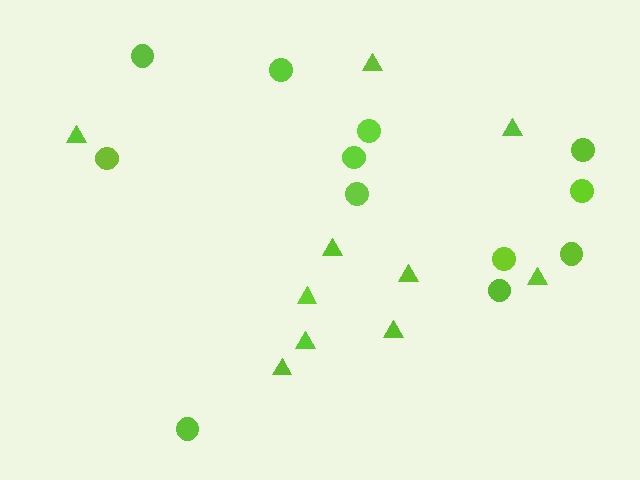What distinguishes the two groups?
There are 2 groups: one group of circles (12) and one group of triangles (10).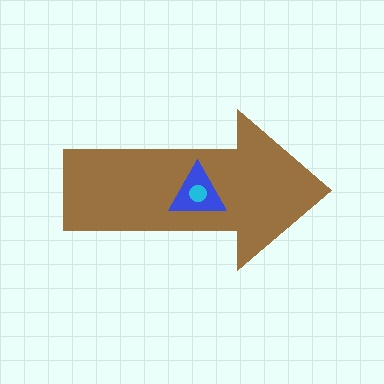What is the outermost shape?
The brown arrow.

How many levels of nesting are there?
3.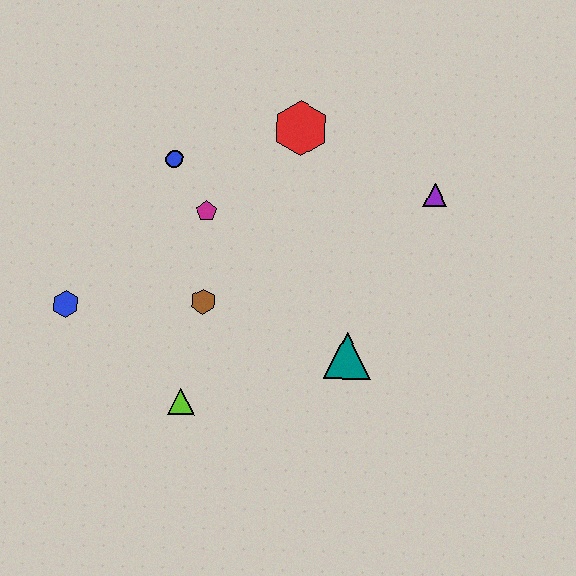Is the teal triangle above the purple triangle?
No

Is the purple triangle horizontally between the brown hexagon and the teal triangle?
No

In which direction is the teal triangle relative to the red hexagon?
The teal triangle is below the red hexagon.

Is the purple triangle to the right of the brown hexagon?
Yes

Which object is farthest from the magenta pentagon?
The purple triangle is farthest from the magenta pentagon.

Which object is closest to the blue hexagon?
The brown hexagon is closest to the blue hexagon.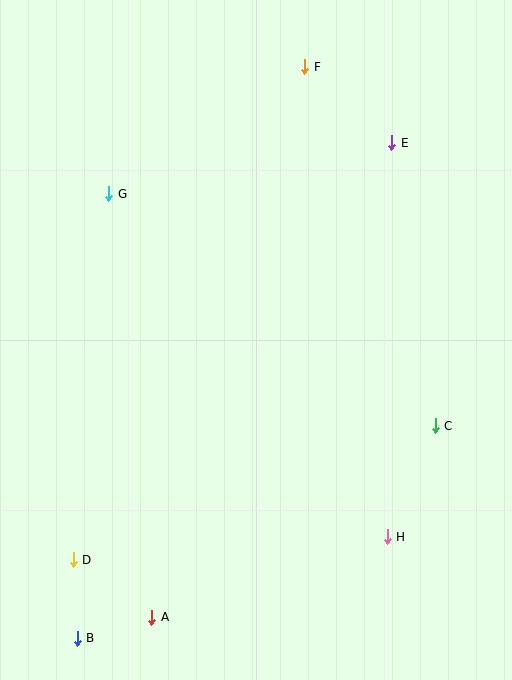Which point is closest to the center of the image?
Point C at (435, 426) is closest to the center.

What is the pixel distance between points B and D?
The distance between B and D is 79 pixels.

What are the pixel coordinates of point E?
Point E is at (392, 143).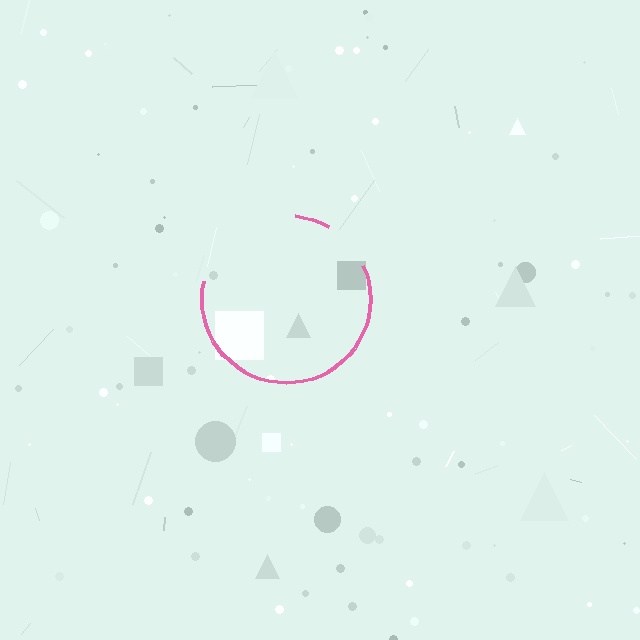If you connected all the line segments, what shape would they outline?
They would outline a circle.